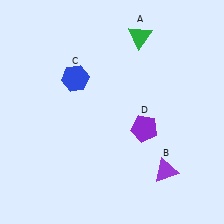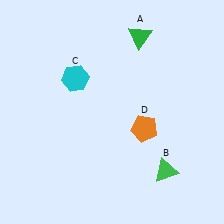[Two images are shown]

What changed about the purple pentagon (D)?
In Image 1, D is purple. In Image 2, it changed to orange.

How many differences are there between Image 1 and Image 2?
There are 3 differences between the two images.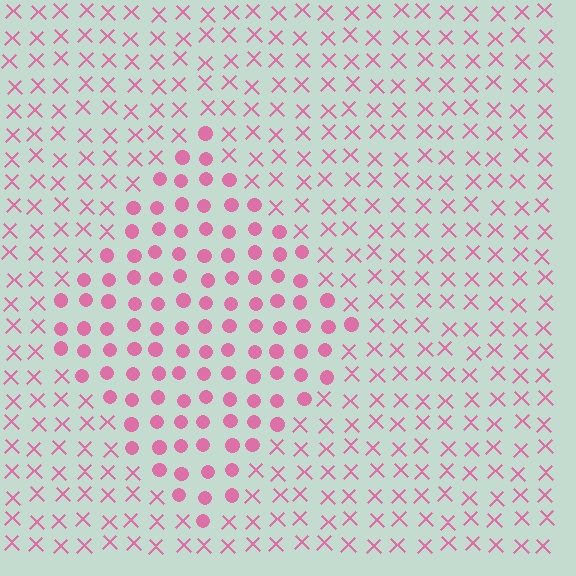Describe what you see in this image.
The image is filled with small pink elements arranged in a uniform grid. A diamond-shaped region contains circles, while the surrounding area contains X marks. The boundary is defined purely by the change in element shape.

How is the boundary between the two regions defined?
The boundary is defined by a change in element shape: circles inside vs. X marks outside. All elements share the same color and spacing.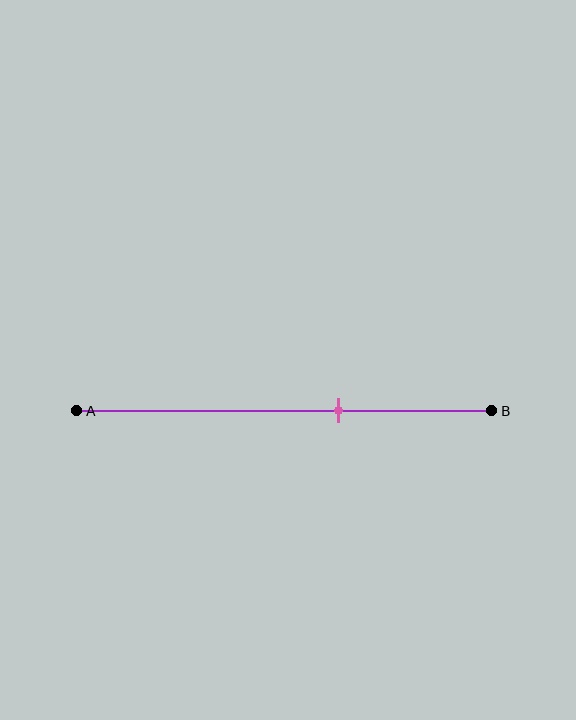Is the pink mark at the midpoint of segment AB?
No, the mark is at about 65% from A, not at the 50% midpoint.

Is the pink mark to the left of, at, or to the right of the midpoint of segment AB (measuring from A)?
The pink mark is to the right of the midpoint of segment AB.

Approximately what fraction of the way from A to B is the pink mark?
The pink mark is approximately 65% of the way from A to B.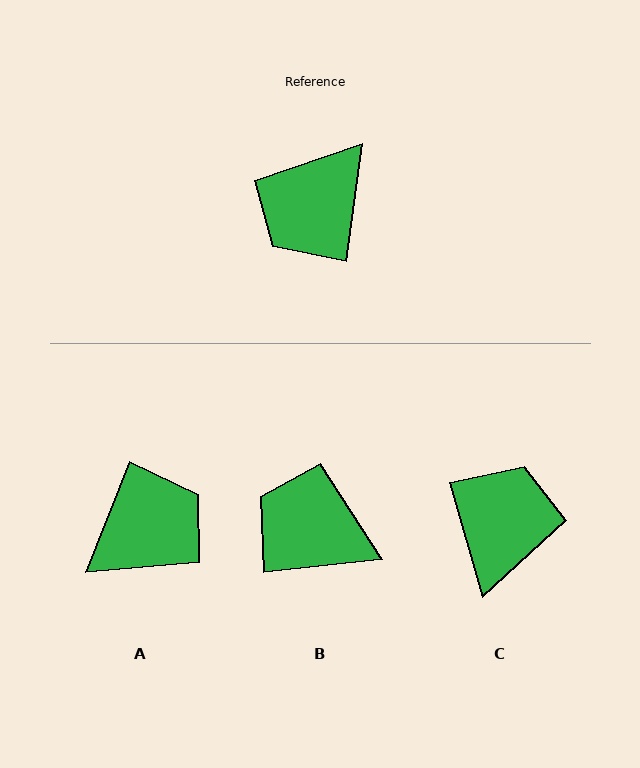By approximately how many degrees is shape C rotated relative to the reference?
Approximately 156 degrees clockwise.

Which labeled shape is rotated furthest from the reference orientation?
A, about 166 degrees away.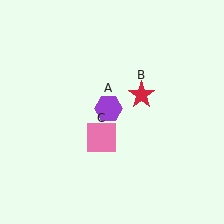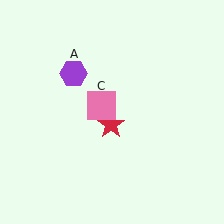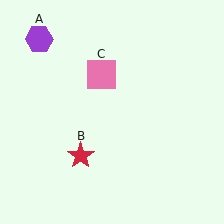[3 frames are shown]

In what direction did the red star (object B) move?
The red star (object B) moved down and to the left.